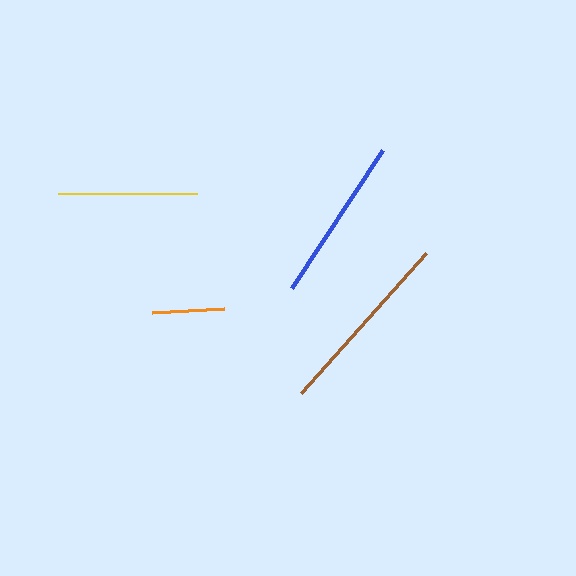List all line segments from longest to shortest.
From longest to shortest: brown, blue, yellow, orange.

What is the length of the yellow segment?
The yellow segment is approximately 139 pixels long.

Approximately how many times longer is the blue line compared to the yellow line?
The blue line is approximately 1.2 times the length of the yellow line.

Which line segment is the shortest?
The orange line is the shortest at approximately 72 pixels.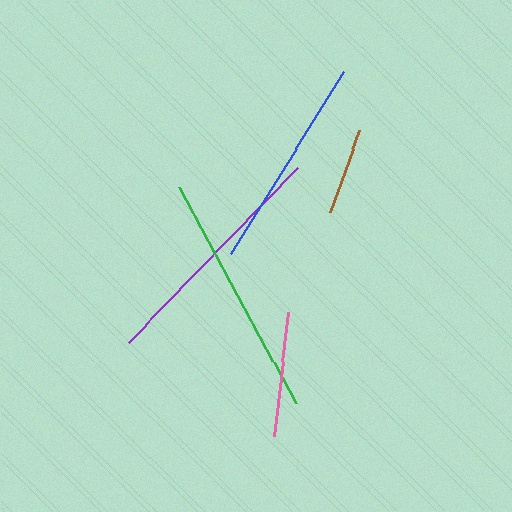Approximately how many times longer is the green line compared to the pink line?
The green line is approximately 2.0 times the length of the pink line.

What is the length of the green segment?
The green segment is approximately 245 pixels long.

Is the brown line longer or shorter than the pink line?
The pink line is longer than the brown line.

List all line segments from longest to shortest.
From longest to shortest: green, purple, blue, pink, brown.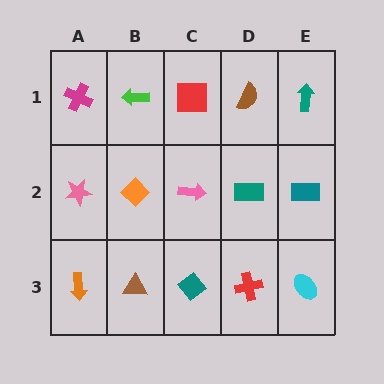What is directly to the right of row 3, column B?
A teal diamond.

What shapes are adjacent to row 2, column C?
A red square (row 1, column C), a teal diamond (row 3, column C), an orange diamond (row 2, column B), a teal rectangle (row 2, column D).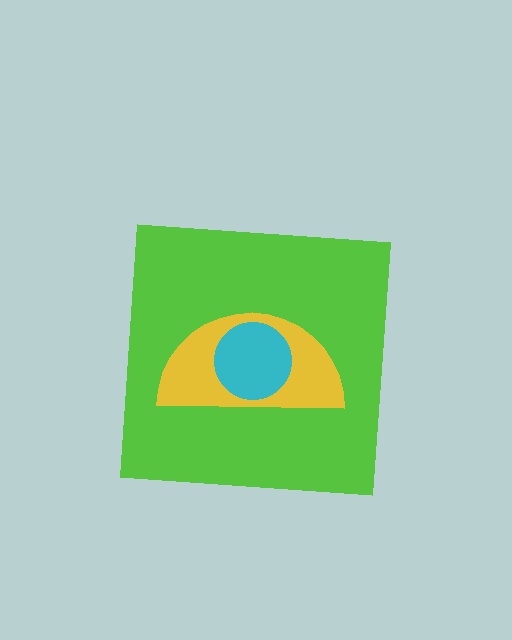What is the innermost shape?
The cyan circle.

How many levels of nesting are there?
3.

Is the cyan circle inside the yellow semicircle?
Yes.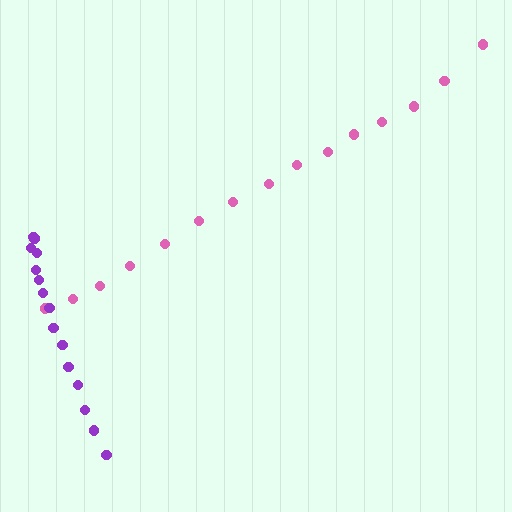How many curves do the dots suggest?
There are 2 distinct paths.